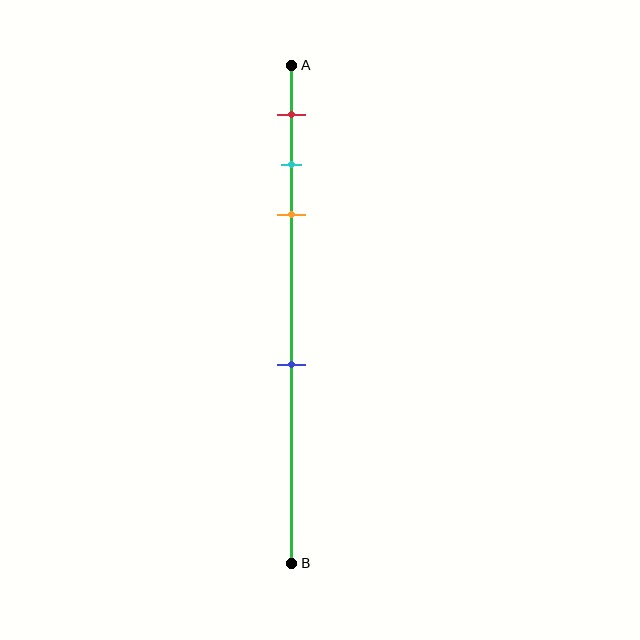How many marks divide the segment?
There are 4 marks dividing the segment.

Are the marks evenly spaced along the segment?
No, the marks are not evenly spaced.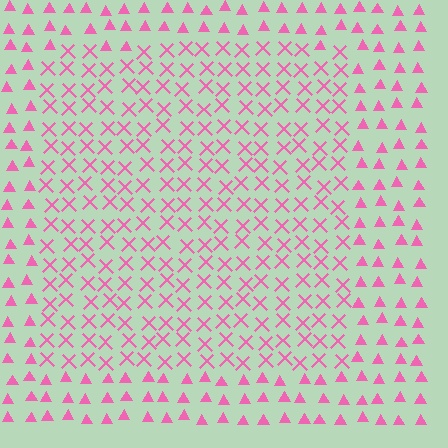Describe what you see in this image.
The image is filled with small pink elements arranged in a uniform grid. A rectangle-shaped region contains X marks, while the surrounding area contains triangles. The boundary is defined purely by the change in element shape.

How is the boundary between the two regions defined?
The boundary is defined by a change in element shape: X marks inside vs. triangles outside. All elements share the same color and spacing.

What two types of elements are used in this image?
The image uses X marks inside the rectangle region and triangles outside it.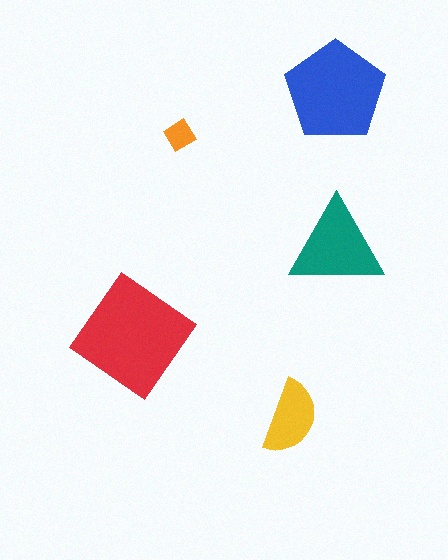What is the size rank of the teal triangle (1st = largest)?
3rd.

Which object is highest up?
The blue pentagon is topmost.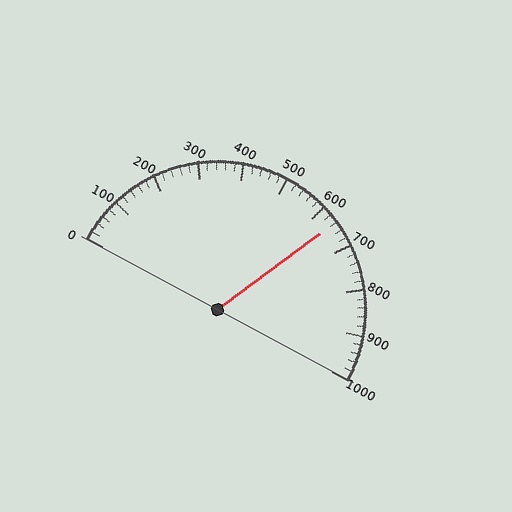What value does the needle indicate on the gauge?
The needle indicates approximately 640.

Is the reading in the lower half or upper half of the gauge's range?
The reading is in the upper half of the range (0 to 1000).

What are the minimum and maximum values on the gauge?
The gauge ranges from 0 to 1000.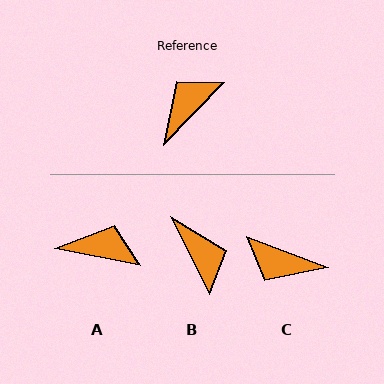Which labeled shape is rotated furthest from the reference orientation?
C, about 114 degrees away.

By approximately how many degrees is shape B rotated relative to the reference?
Approximately 110 degrees clockwise.